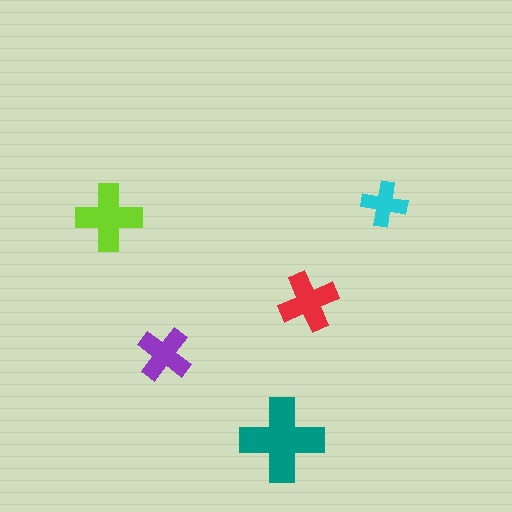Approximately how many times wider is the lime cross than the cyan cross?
About 1.5 times wider.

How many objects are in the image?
There are 5 objects in the image.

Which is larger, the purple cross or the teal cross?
The teal one.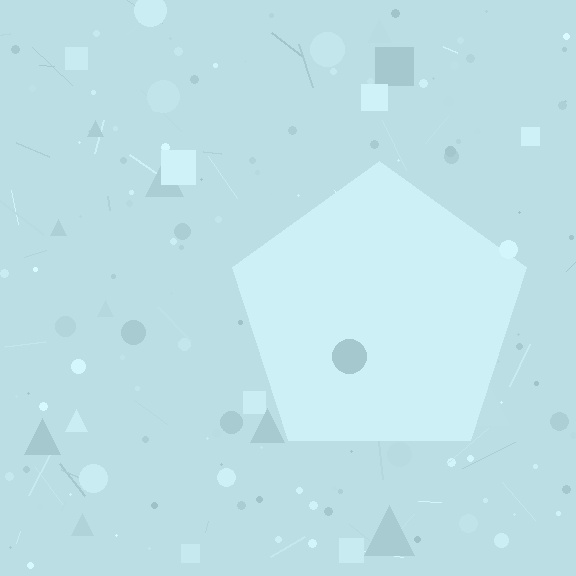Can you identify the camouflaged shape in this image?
The camouflaged shape is a pentagon.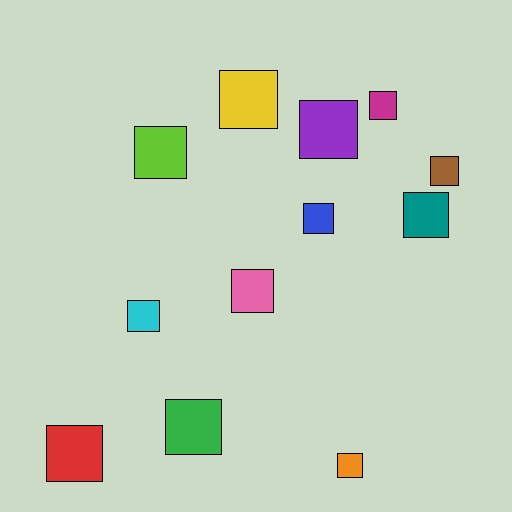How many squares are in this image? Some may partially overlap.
There are 12 squares.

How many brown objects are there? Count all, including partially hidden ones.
There is 1 brown object.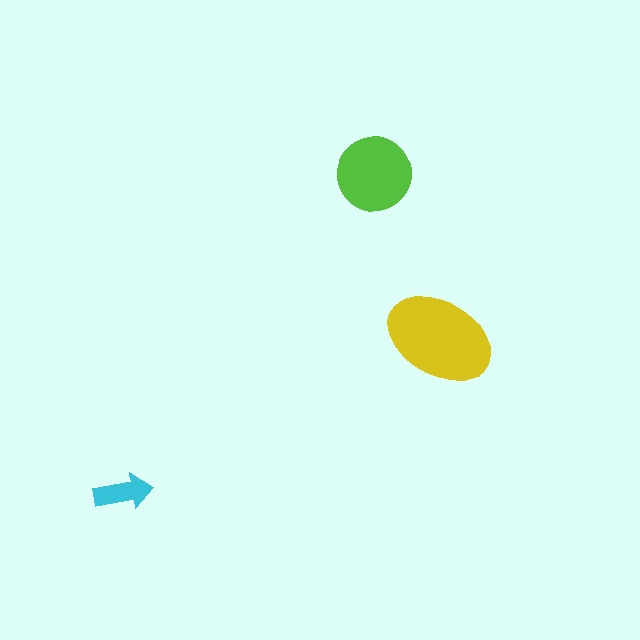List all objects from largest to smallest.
The yellow ellipse, the lime circle, the cyan arrow.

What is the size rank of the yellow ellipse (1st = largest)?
1st.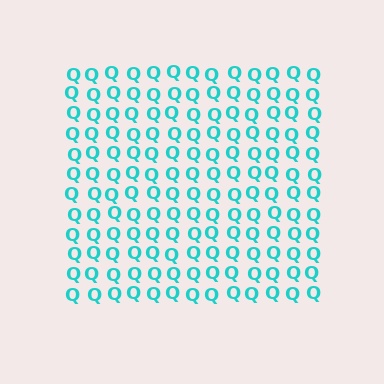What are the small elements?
The small elements are letter Q's.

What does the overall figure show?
The overall figure shows a square.